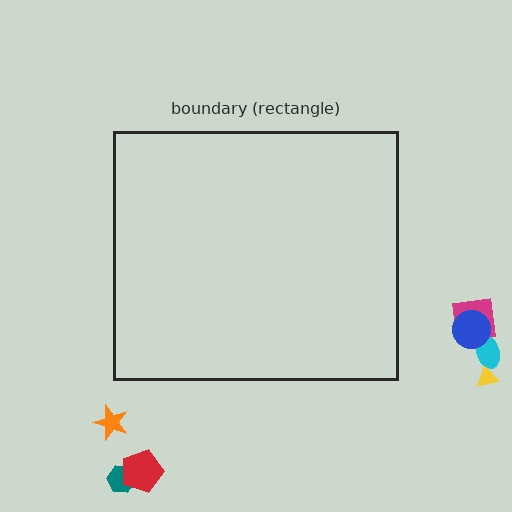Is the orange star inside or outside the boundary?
Outside.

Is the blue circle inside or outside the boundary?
Outside.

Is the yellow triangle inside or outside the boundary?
Outside.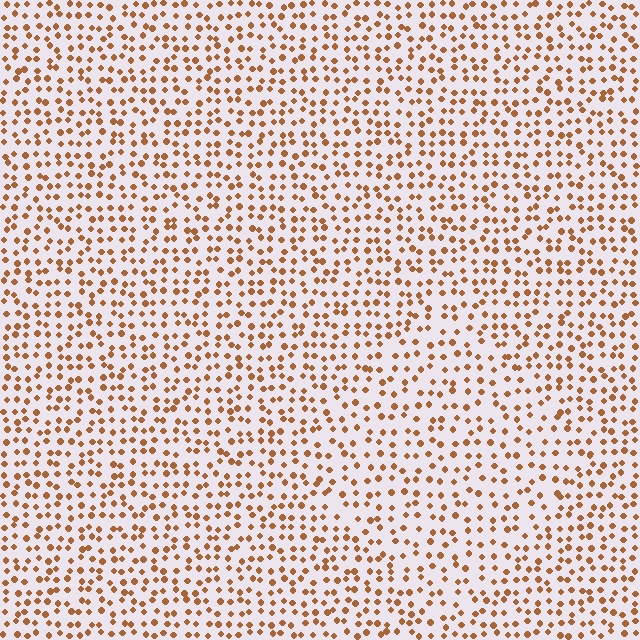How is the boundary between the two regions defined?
The boundary is defined by a change in element density (approximately 1.4x ratio). All elements are the same color, size, and shape.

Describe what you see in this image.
The image contains small brown elements arranged at two different densities. A diamond-shaped region is visible where the elements are less densely packed than the surrounding area.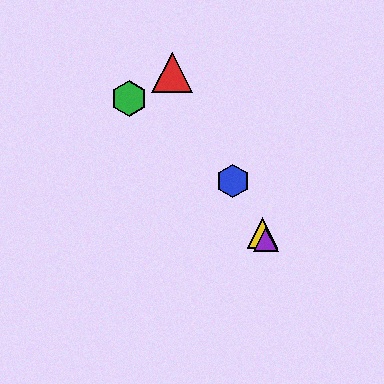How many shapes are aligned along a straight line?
4 shapes (the red triangle, the blue hexagon, the yellow triangle, the purple triangle) are aligned along a straight line.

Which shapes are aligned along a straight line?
The red triangle, the blue hexagon, the yellow triangle, the purple triangle are aligned along a straight line.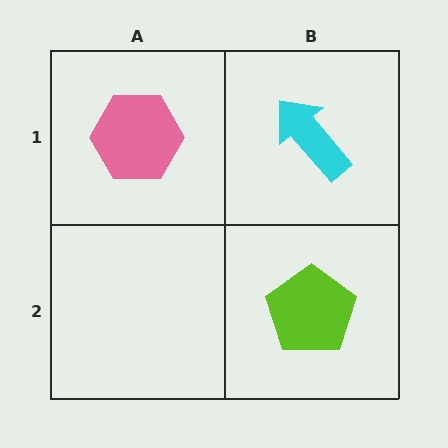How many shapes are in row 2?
1 shape.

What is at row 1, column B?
A cyan arrow.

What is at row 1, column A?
A pink hexagon.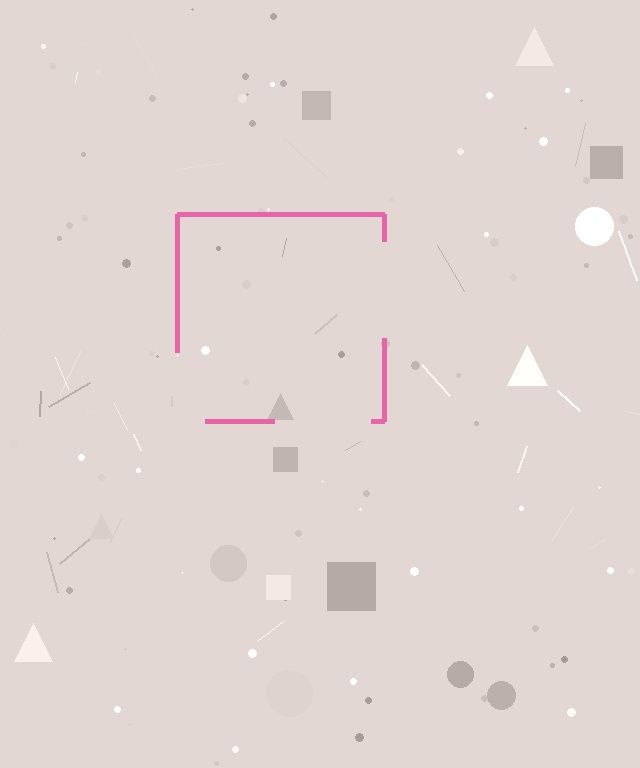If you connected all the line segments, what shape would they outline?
They would outline a square.